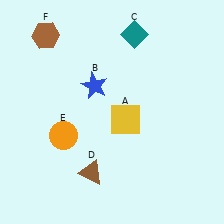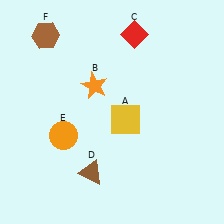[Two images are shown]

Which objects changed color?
B changed from blue to orange. C changed from teal to red.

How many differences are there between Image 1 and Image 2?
There are 2 differences between the two images.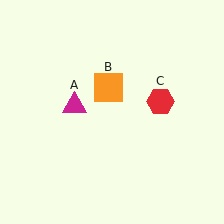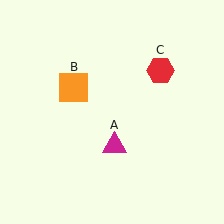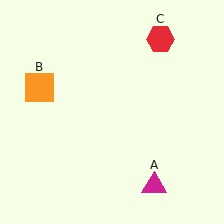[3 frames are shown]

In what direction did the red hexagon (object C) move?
The red hexagon (object C) moved up.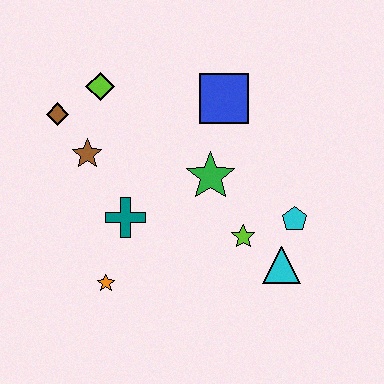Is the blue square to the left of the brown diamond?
No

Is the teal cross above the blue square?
No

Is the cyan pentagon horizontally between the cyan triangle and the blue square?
No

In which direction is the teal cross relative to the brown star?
The teal cross is below the brown star.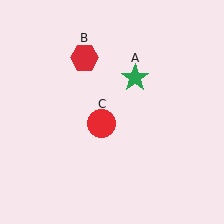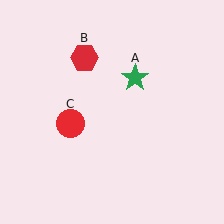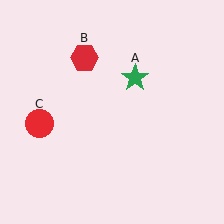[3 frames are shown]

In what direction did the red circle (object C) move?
The red circle (object C) moved left.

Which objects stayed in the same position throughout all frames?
Green star (object A) and red hexagon (object B) remained stationary.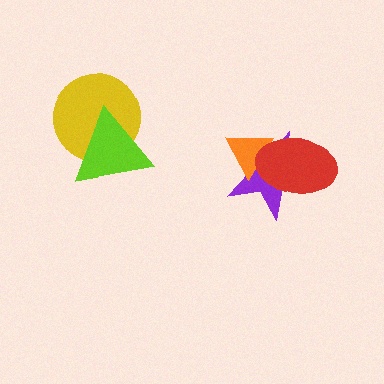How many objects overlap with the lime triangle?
1 object overlaps with the lime triangle.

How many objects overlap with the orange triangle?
2 objects overlap with the orange triangle.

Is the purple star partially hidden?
Yes, it is partially covered by another shape.